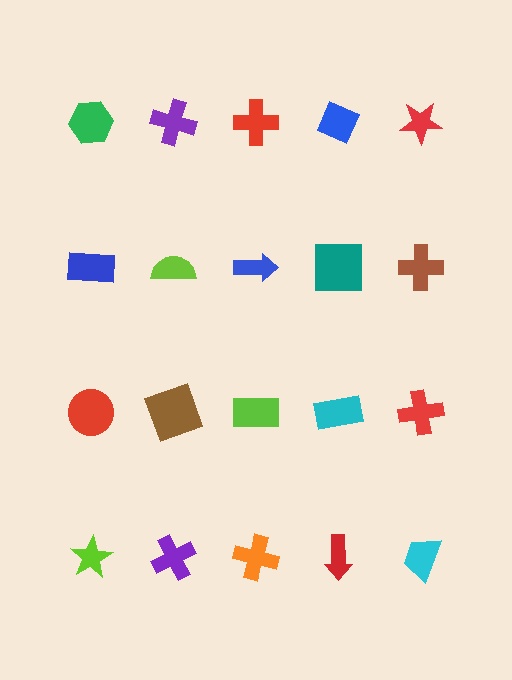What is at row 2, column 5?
A brown cross.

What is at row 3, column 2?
A brown square.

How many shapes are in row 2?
5 shapes.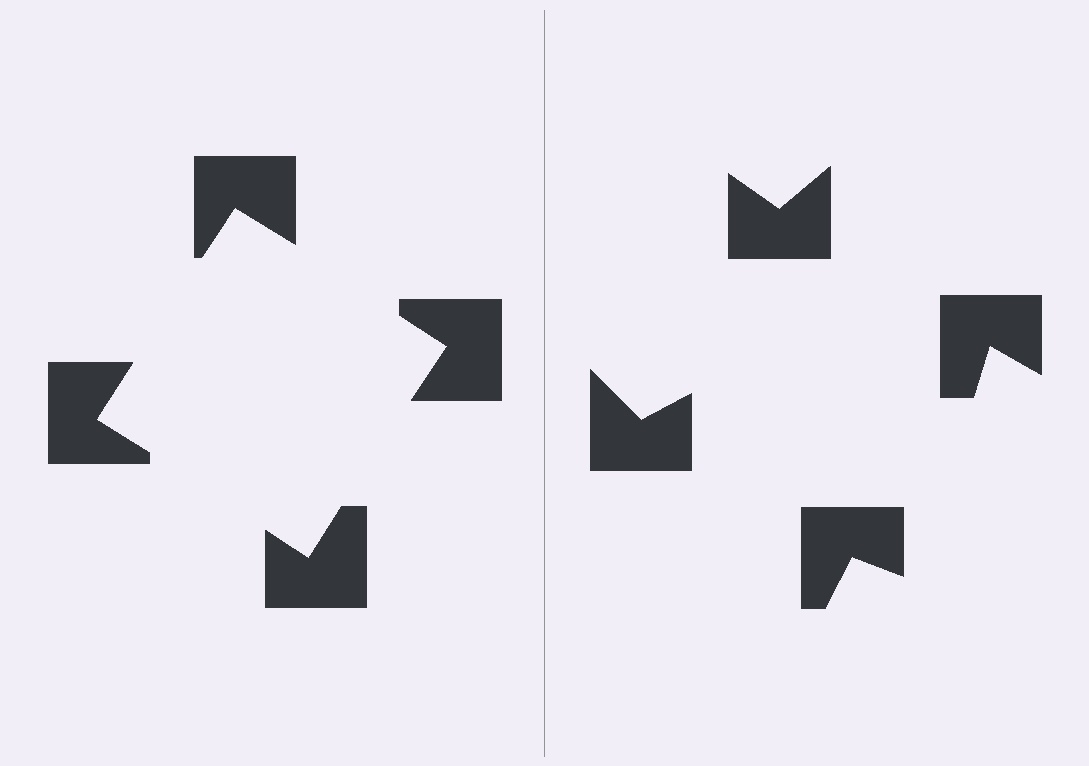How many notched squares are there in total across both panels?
8 — 4 on each side.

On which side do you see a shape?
An illusory square appears on the left side. On the right side the wedge cuts are rotated, so no coherent shape forms.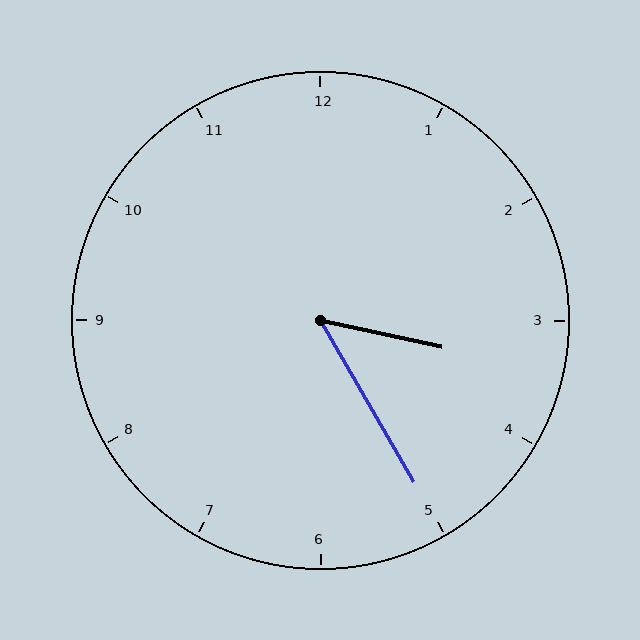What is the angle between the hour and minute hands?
Approximately 48 degrees.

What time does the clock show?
3:25.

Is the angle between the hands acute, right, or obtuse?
It is acute.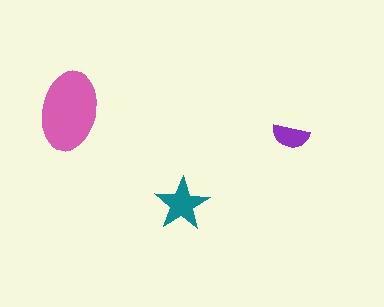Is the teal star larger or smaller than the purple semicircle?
Larger.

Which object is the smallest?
The purple semicircle.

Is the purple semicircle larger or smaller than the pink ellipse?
Smaller.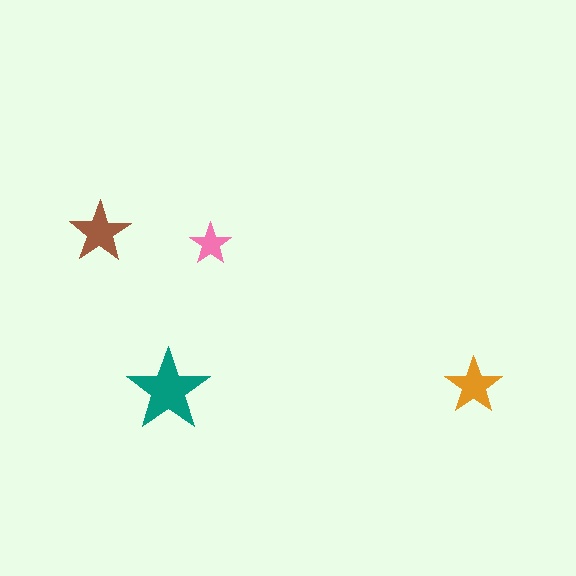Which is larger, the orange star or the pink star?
The orange one.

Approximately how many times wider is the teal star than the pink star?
About 2 times wider.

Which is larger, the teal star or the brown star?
The teal one.